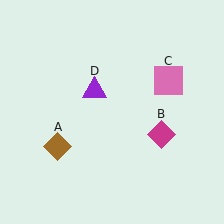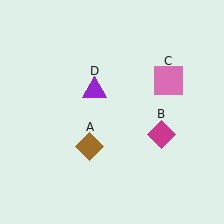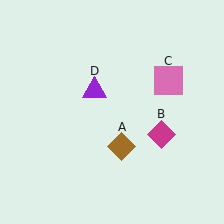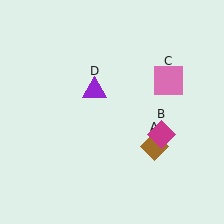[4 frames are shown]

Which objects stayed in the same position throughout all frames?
Magenta diamond (object B) and pink square (object C) and purple triangle (object D) remained stationary.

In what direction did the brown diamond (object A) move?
The brown diamond (object A) moved right.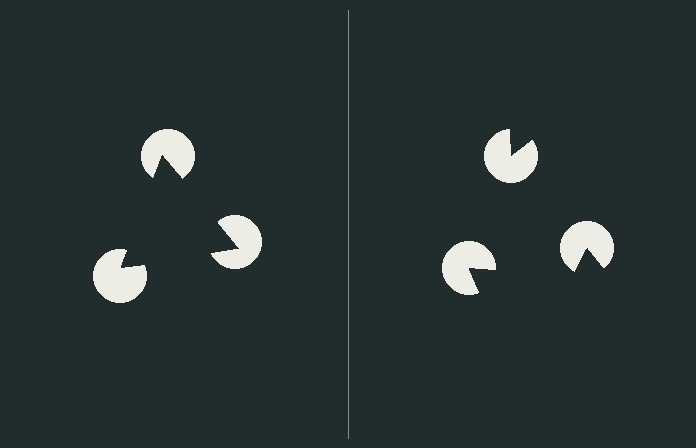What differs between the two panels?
The pac-man discs are positioned identically on both sides; only the wedge orientations differ. On the left they align to a triangle; on the right they are misaligned.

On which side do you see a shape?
An illusory triangle appears on the left side. On the right side the wedge cuts are rotated, so no coherent shape forms.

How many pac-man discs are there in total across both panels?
6 — 3 on each side.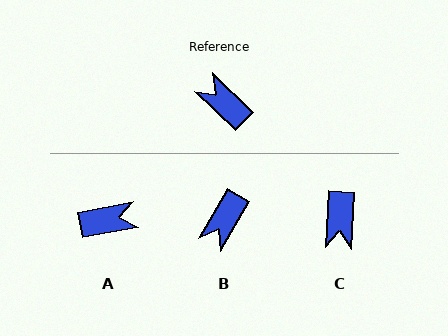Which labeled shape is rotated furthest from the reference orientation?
C, about 131 degrees away.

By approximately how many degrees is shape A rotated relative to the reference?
Approximately 125 degrees clockwise.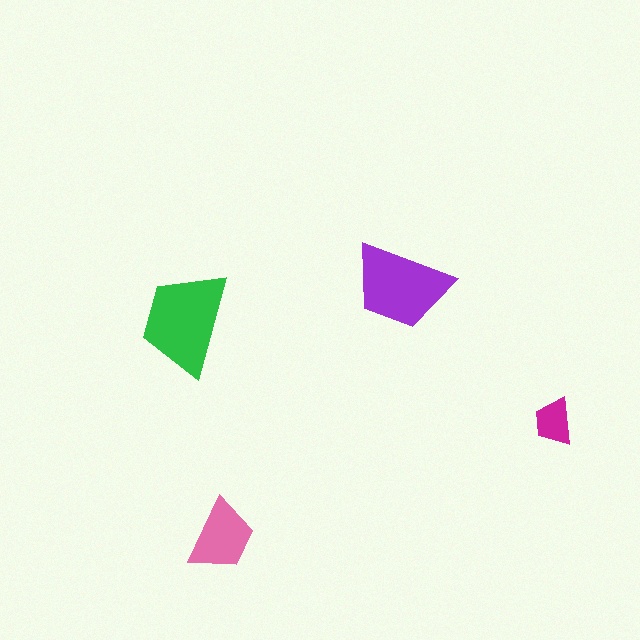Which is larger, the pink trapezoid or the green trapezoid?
The green one.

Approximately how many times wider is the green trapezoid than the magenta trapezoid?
About 2 times wider.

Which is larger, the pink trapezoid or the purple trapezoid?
The purple one.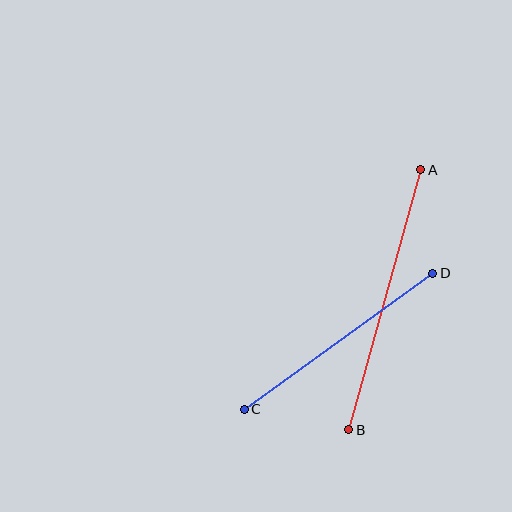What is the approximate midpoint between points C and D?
The midpoint is at approximately (338, 341) pixels.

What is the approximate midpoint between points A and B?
The midpoint is at approximately (385, 300) pixels.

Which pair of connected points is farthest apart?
Points A and B are farthest apart.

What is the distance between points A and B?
The distance is approximately 269 pixels.